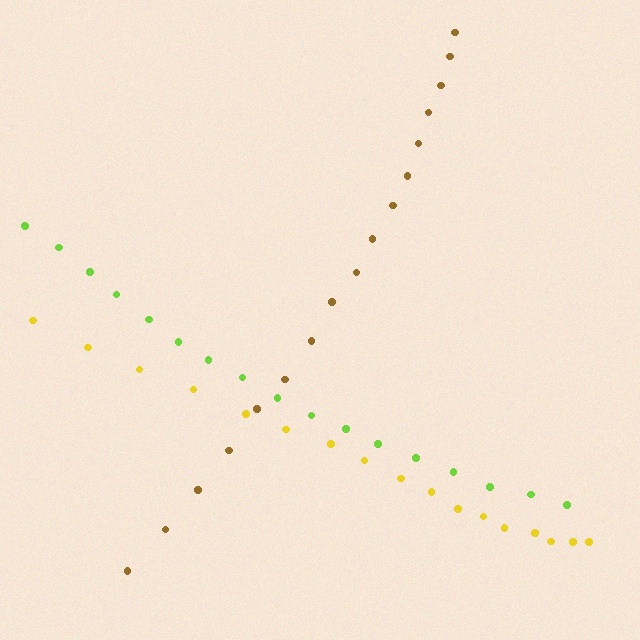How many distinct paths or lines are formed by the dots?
There are 3 distinct paths.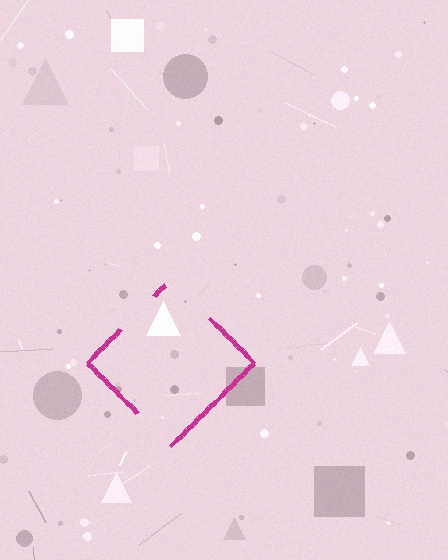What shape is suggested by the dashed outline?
The dashed outline suggests a diamond.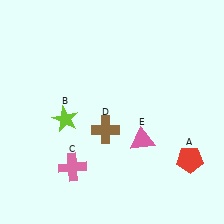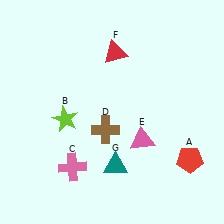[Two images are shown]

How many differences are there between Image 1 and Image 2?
There are 2 differences between the two images.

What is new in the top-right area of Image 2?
A red triangle (F) was added in the top-right area of Image 2.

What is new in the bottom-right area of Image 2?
A teal triangle (G) was added in the bottom-right area of Image 2.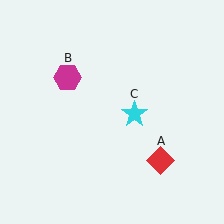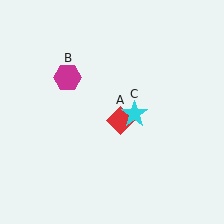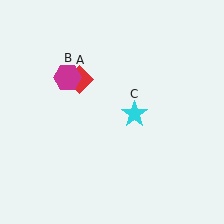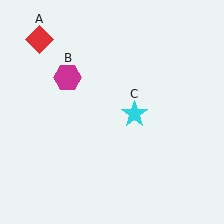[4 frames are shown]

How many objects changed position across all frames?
1 object changed position: red diamond (object A).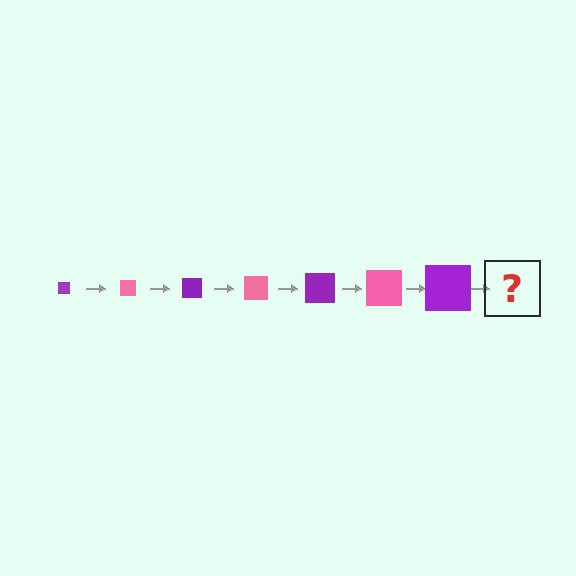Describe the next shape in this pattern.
It should be a pink square, larger than the previous one.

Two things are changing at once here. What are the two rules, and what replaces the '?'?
The two rules are that the square grows larger each step and the color cycles through purple and pink. The '?' should be a pink square, larger than the previous one.